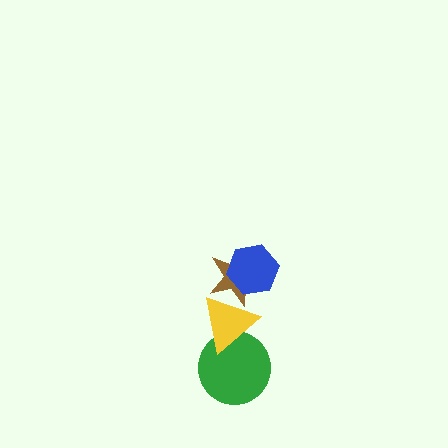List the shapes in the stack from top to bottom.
From top to bottom: the blue hexagon, the brown star, the yellow triangle, the green circle.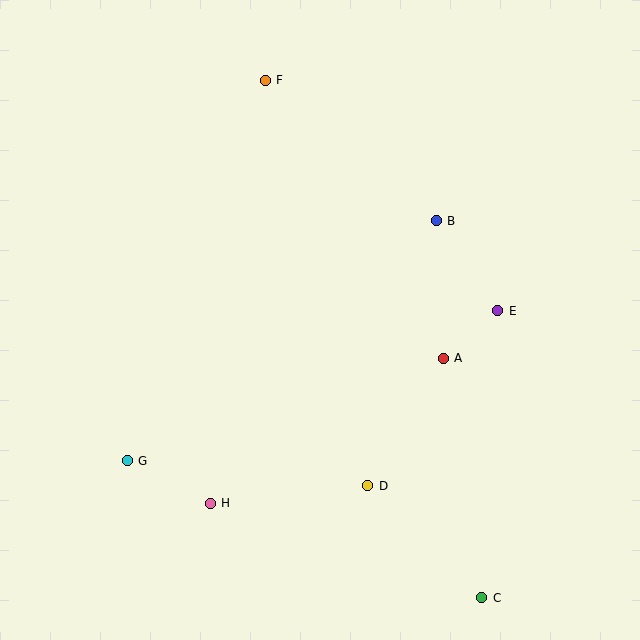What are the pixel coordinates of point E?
Point E is at (498, 311).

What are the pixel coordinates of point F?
Point F is at (265, 80).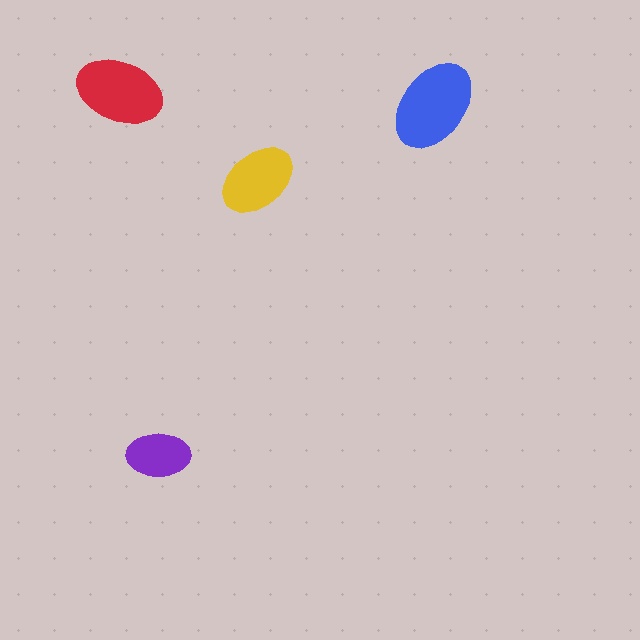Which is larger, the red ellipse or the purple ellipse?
The red one.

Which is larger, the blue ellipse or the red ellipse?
The blue one.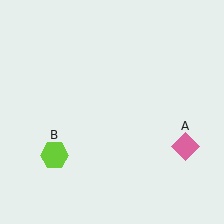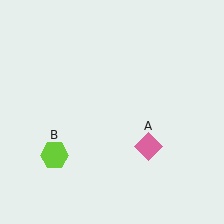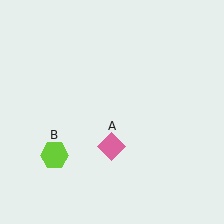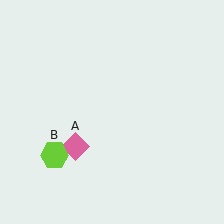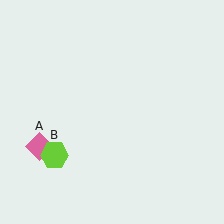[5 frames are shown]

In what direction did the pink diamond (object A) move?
The pink diamond (object A) moved left.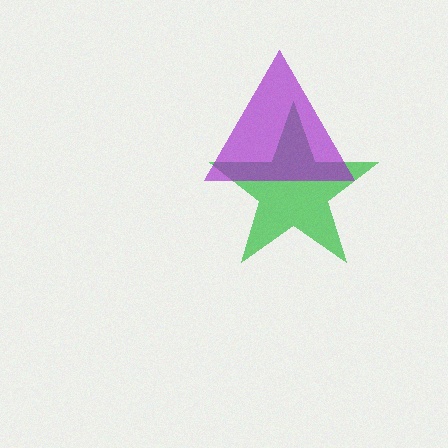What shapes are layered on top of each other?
The layered shapes are: a green star, a purple triangle.